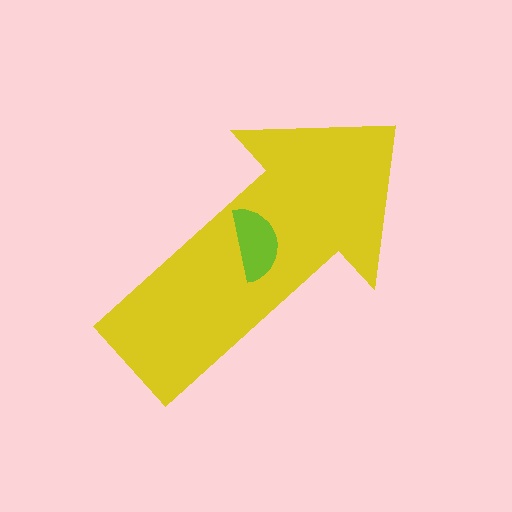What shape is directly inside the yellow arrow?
The lime semicircle.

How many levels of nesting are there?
2.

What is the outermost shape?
The yellow arrow.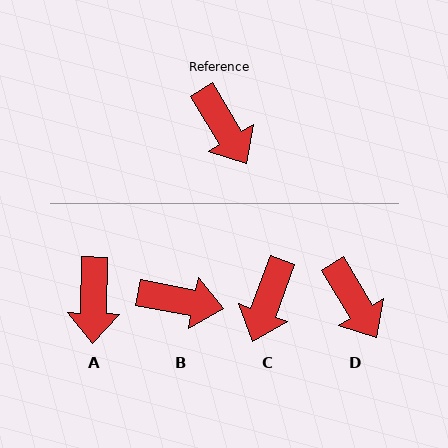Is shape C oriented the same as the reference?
No, it is off by about 51 degrees.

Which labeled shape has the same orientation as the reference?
D.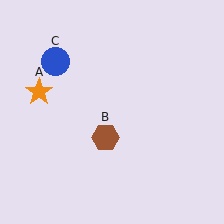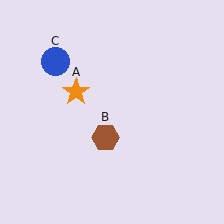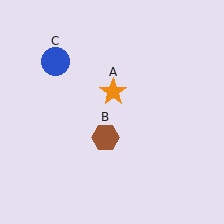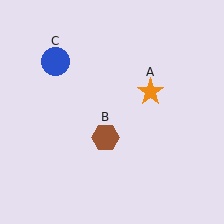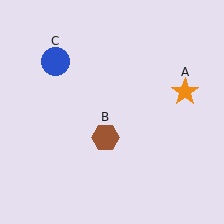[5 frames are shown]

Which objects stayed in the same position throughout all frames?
Brown hexagon (object B) and blue circle (object C) remained stationary.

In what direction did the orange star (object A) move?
The orange star (object A) moved right.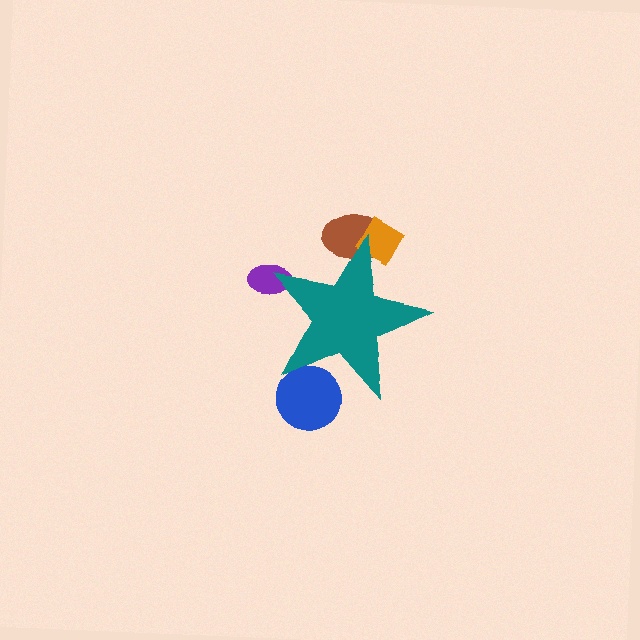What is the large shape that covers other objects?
A teal star.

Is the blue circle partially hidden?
Yes, the blue circle is partially hidden behind the teal star.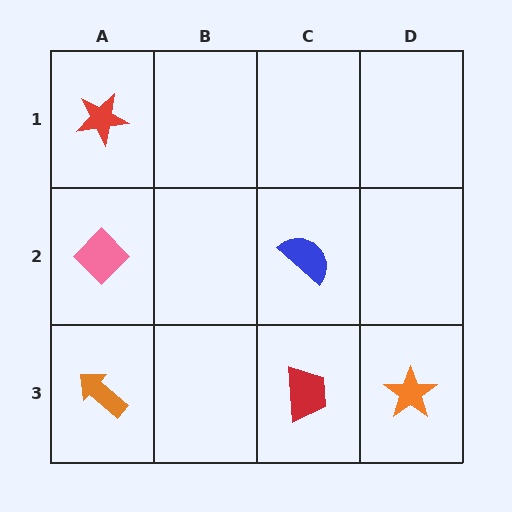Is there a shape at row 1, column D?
No, that cell is empty.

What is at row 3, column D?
An orange star.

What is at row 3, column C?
A red trapezoid.